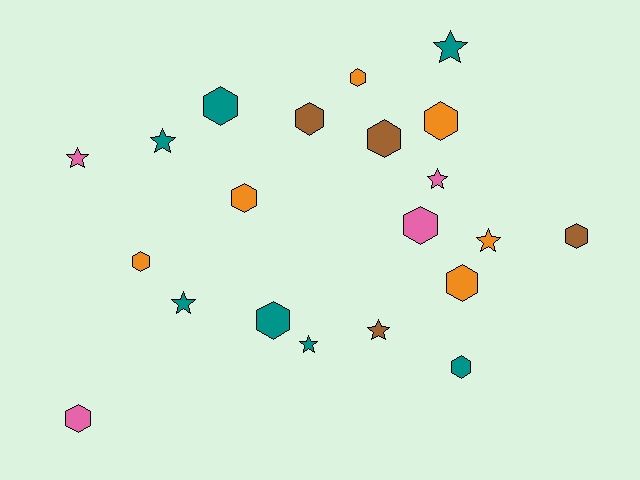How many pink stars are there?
There are 2 pink stars.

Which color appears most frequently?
Teal, with 7 objects.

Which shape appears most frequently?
Hexagon, with 13 objects.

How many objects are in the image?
There are 21 objects.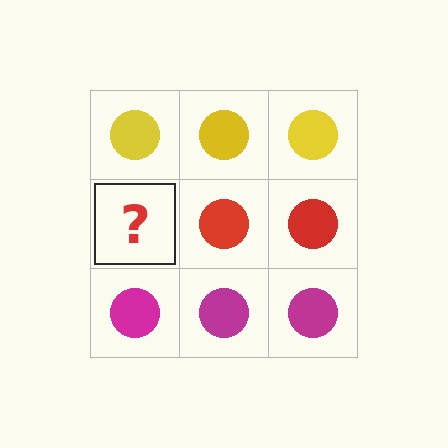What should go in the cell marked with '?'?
The missing cell should contain a red circle.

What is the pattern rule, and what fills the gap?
The rule is that each row has a consistent color. The gap should be filled with a red circle.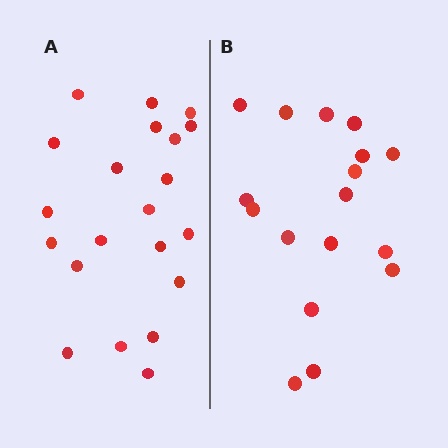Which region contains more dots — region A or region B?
Region A (the left region) has more dots.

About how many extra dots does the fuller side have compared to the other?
Region A has about 4 more dots than region B.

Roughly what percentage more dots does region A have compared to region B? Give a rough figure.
About 25% more.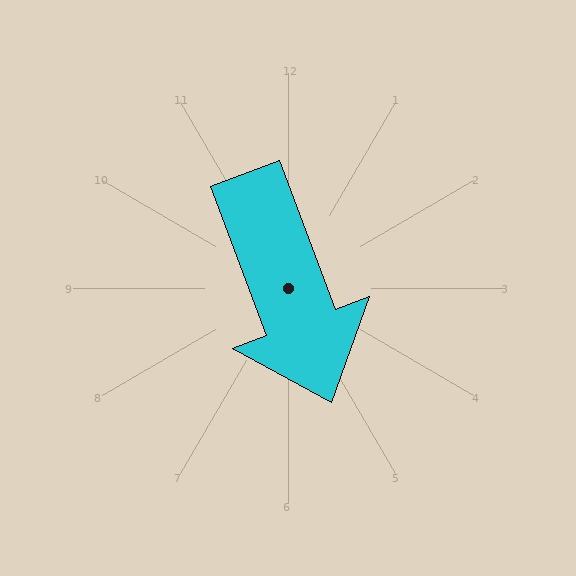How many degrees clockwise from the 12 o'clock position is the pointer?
Approximately 159 degrees.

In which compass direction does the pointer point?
South.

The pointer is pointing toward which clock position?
Roughly 5 o'clock.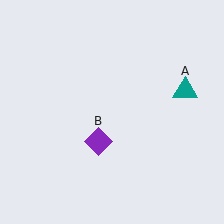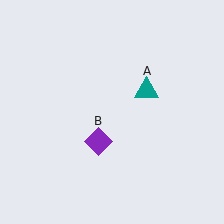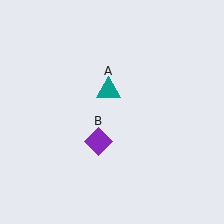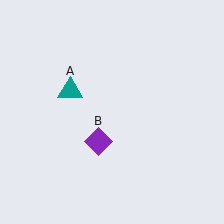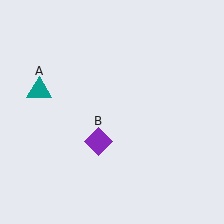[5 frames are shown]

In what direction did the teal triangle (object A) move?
The teal triangle (object A) moved left.